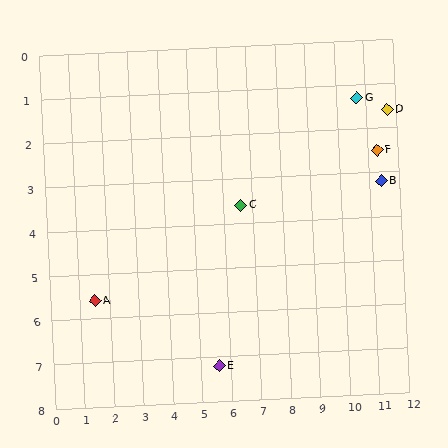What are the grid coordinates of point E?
Point E is at approximately (5.6, 7.2).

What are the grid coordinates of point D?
Point D is at approximately (11.7, 1.6).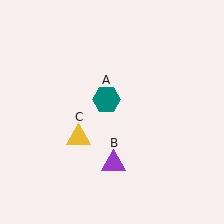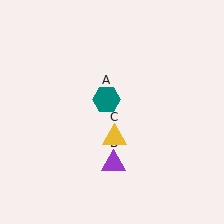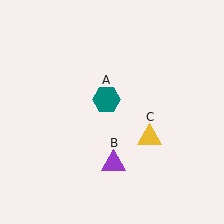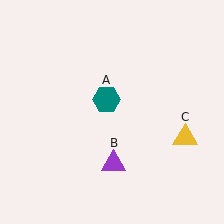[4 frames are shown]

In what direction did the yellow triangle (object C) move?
The yellow triangle (object C) moved right.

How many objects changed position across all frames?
1 object changed position: yellow triangle (object C).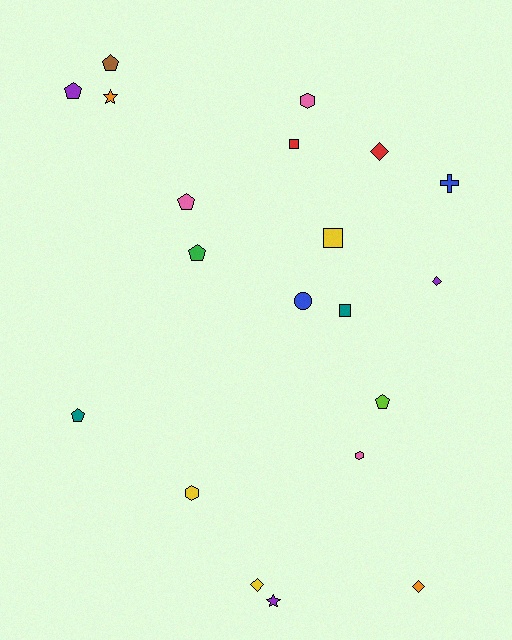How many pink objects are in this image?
There are 3 pink objects.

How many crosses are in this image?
There is 1 cross.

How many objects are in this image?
There are 20 objects.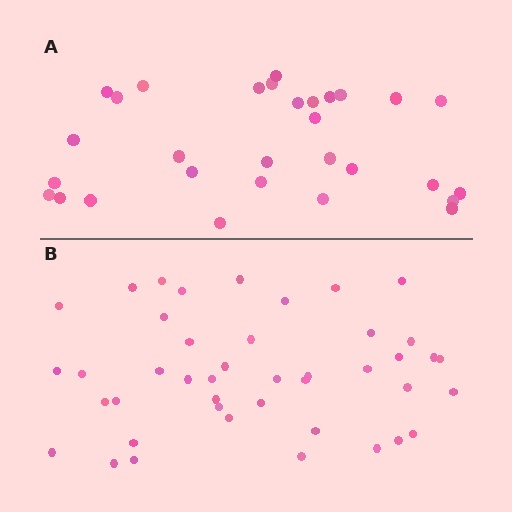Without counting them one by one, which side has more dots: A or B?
Region B (the bottom region) has more dots.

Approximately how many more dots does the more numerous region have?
Region B has approximately 15 more dots than region A.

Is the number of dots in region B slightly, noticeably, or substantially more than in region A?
Region B has noticeably more, but not dramatically so. The ratio is roughly 1.4 to 1.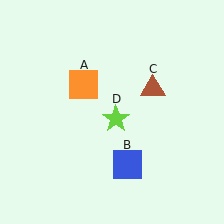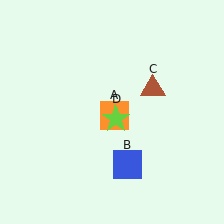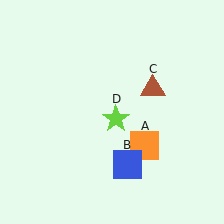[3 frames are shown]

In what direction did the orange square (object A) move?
The orange square (object A) moved down and to the right.